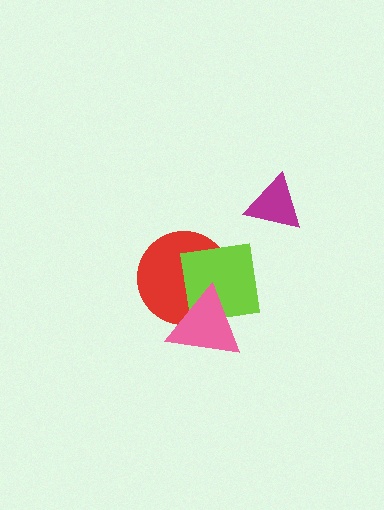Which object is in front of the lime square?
The pink triangle is in front of the lime square.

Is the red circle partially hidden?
Yes, it is partially covered by another shape.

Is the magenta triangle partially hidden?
No, no other shape covers it.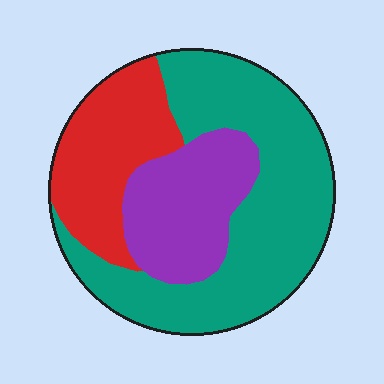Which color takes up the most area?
Teal, at roughly 55%.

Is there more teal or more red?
Teal.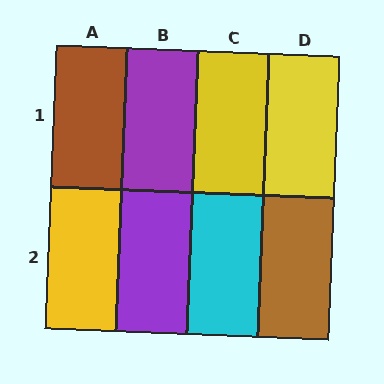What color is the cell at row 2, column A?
Yellow.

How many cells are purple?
2 cells are purple.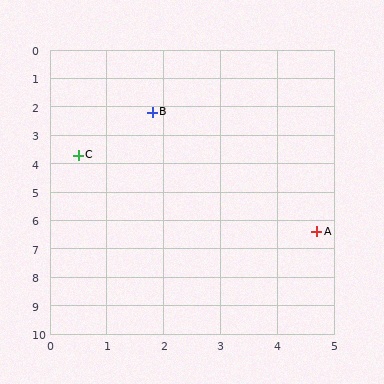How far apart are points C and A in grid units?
Points C and A are about 5.0 grid units apart.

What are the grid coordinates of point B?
Point B is at approximately (1.8, 2.2).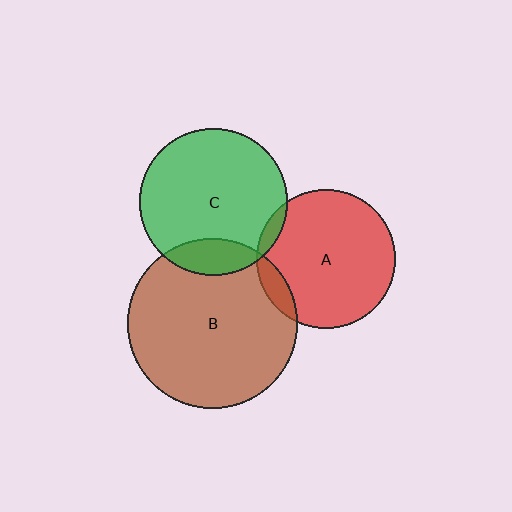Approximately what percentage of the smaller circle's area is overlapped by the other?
Approximately 5%.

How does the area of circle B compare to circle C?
Approximately 1.3 times.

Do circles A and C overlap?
Yes.